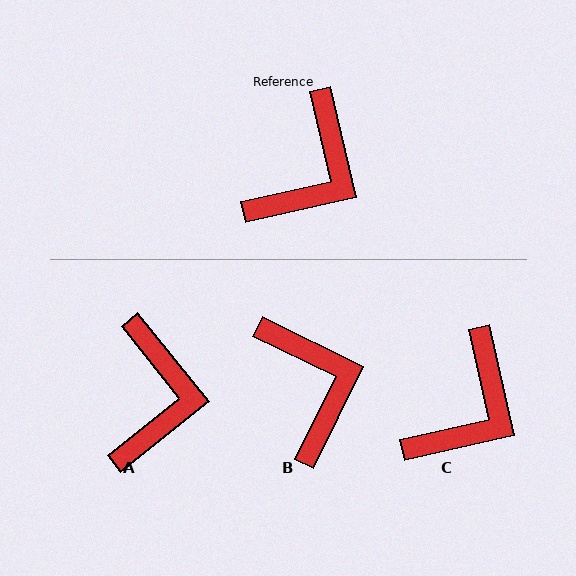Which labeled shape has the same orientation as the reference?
C.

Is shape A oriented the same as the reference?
No, it is off by about 26 degrees.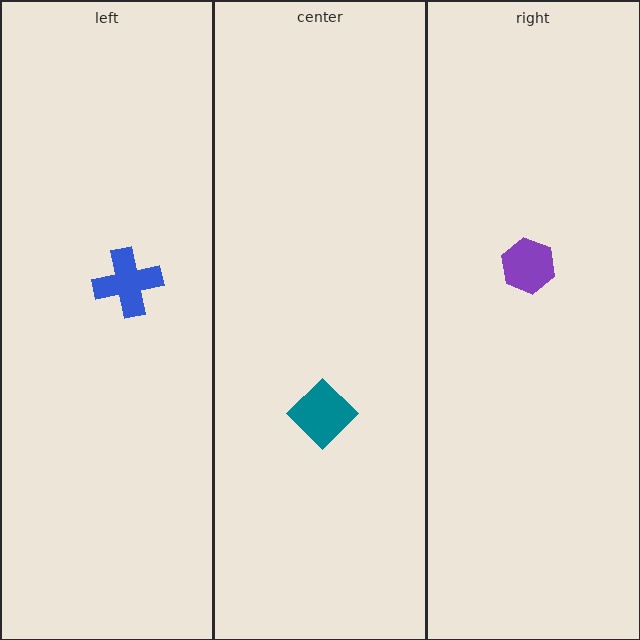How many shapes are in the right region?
1.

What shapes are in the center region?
The teal diamond.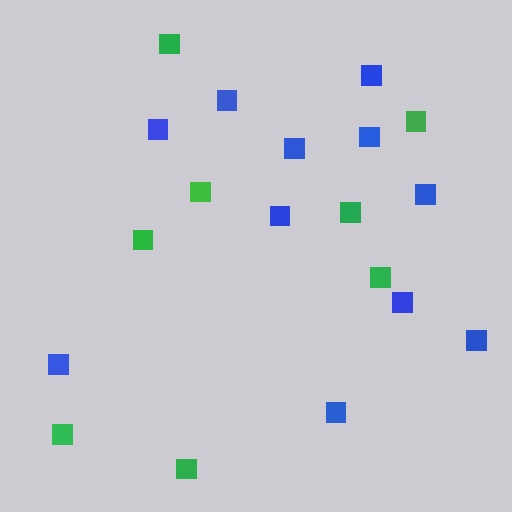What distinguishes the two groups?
There are 2 groups: one group of blue squares (11) and one group of green squares (8).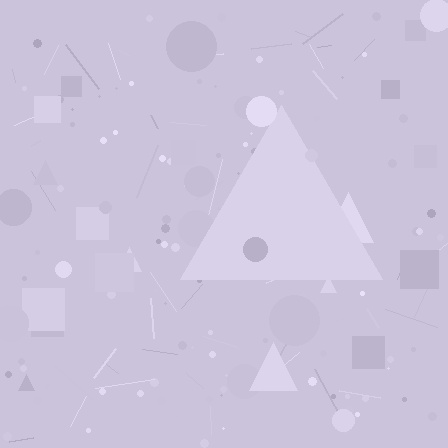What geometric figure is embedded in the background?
A triangle is embedded in the background.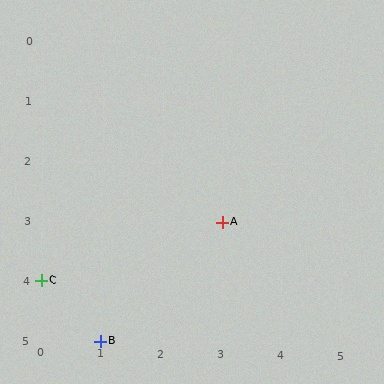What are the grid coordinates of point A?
Point A is at grid coordinates (3, 3).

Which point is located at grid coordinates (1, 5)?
Point B is at (1, 5).